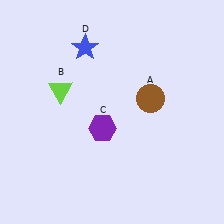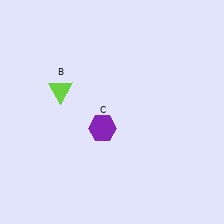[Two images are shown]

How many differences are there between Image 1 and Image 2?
There are 2 differences between the two images.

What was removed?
The blue star (D), the brown circle (A) were removed in Image 2.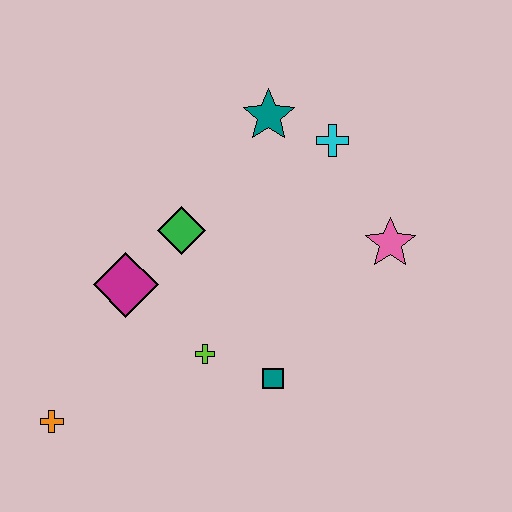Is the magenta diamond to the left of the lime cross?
Yes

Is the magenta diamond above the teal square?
Yes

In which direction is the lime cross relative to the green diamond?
The lime cross is below the green diamond.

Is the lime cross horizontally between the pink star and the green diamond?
Yes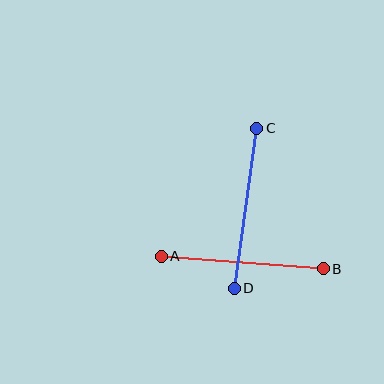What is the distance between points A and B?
The distance is approximately 163 pixels.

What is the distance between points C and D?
The distance is approximately 161 pixels.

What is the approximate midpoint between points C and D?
The midpoint is at approximately (245, 208) pixels.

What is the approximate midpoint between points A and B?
The midpoint is at approximately (242, 263) pixels.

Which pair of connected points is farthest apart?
Points A and B are farthest apart.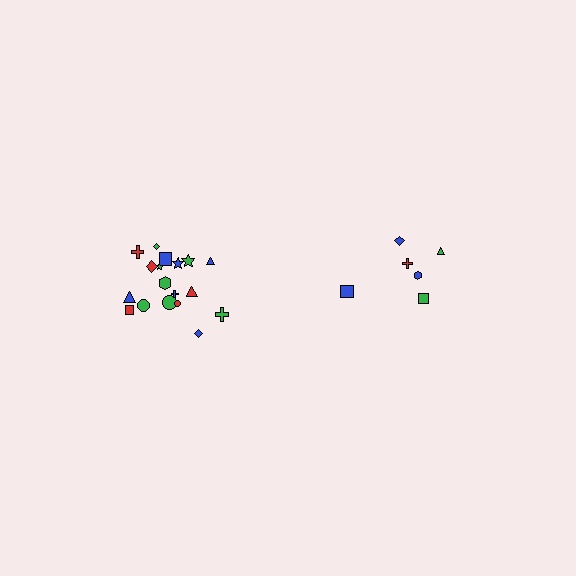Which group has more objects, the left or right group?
The left group.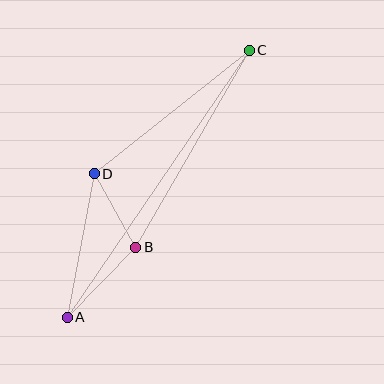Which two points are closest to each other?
Points B and D are closest to each other.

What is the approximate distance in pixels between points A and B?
The distance between A and B is approximately 98 pixels.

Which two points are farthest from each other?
Points A and C are farthest from each other.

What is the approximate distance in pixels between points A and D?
The distance between A and D is approximately 146 pixels.